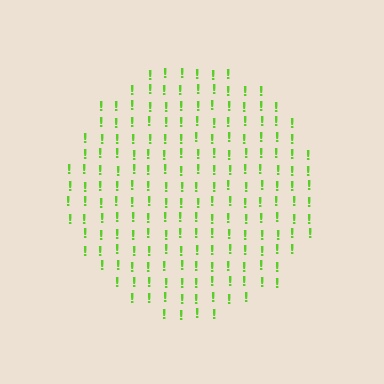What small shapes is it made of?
It is made of small exclamation marks.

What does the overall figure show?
The overall figure shows a circle.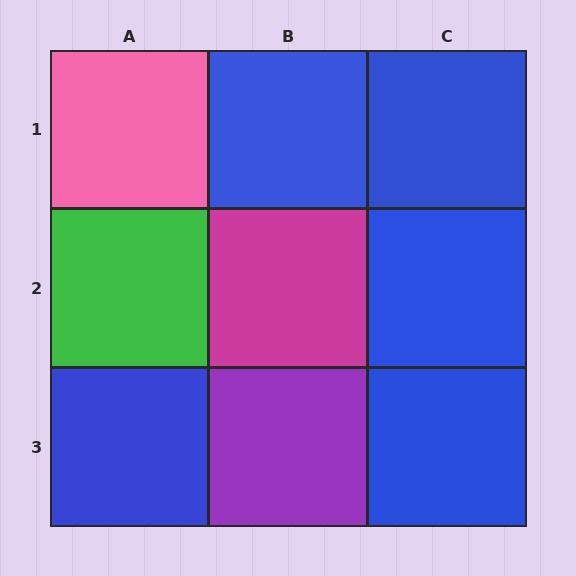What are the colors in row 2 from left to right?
Green, magenta, blue.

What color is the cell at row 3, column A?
Blue.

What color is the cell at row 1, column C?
Blue.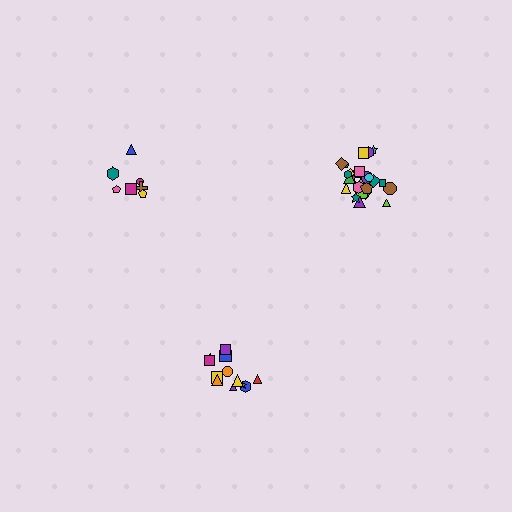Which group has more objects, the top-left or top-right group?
The top-right group.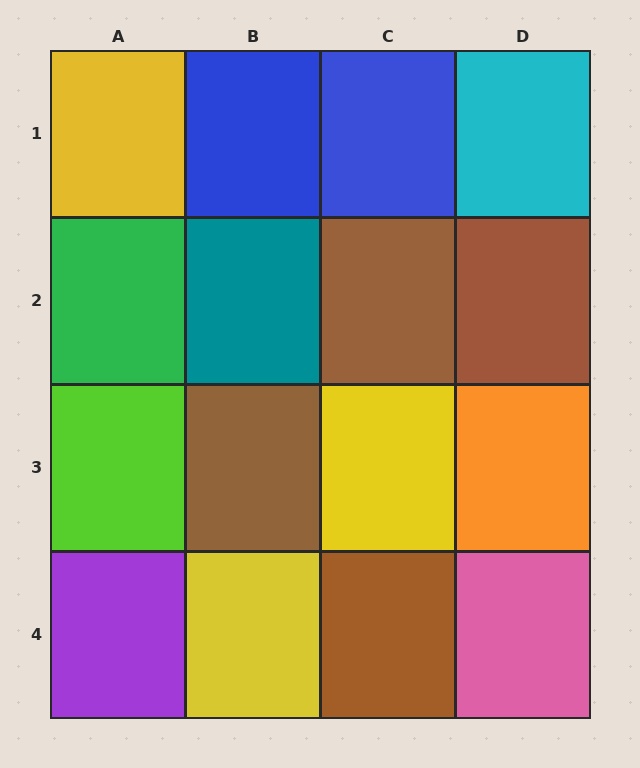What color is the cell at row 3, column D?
Orange.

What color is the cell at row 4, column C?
Brown.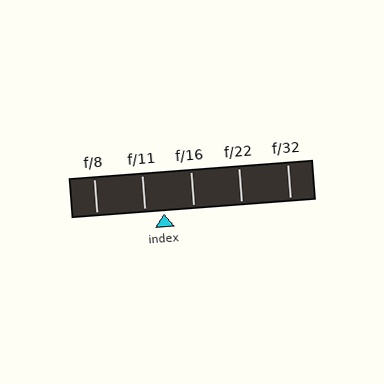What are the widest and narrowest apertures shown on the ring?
The widest aperture shown is f/8 and the narrowest is f/32.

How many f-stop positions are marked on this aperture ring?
There are 5 f-stop positions marked.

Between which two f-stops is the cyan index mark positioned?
The index mark is between f/11 and f/16.